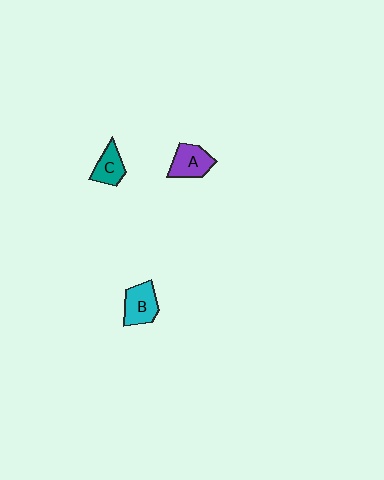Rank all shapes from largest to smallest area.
From largest to smallest: B (cyan), A (purple), C (teal).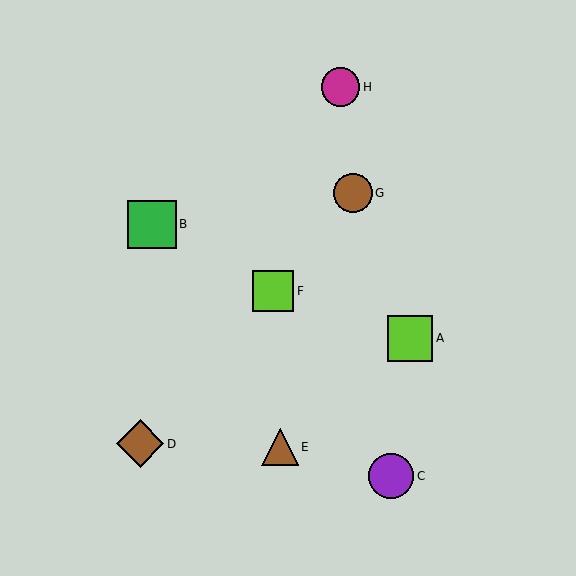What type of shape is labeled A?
Shape A is a lime square.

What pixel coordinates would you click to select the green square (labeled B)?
Click at (152, 224) to select the green square B.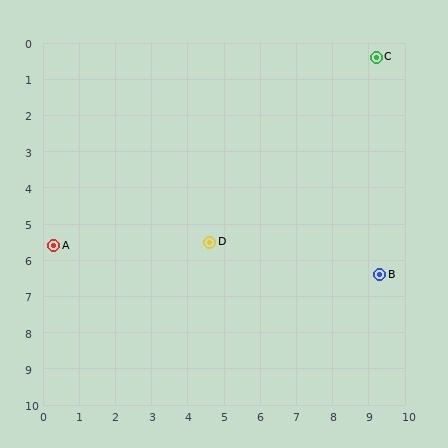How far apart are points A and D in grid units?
Points A and D are about 4.3 grid units apart.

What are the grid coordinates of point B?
Point B is at approximately (9.3, 6.4).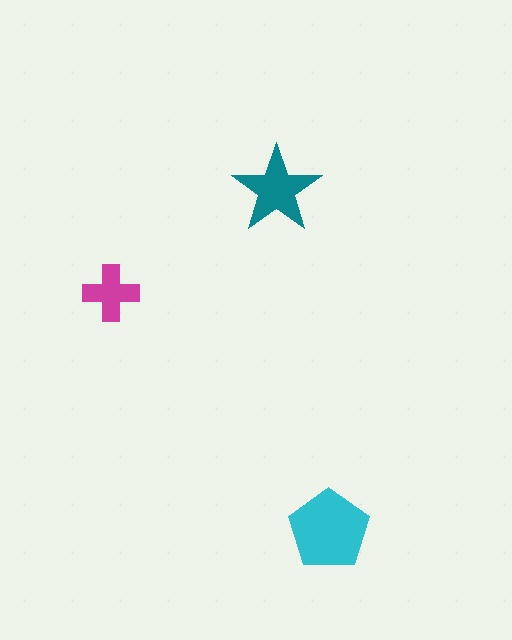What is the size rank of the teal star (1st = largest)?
2nd.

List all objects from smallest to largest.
The magenta cross, the teal star, the cyan pentagon.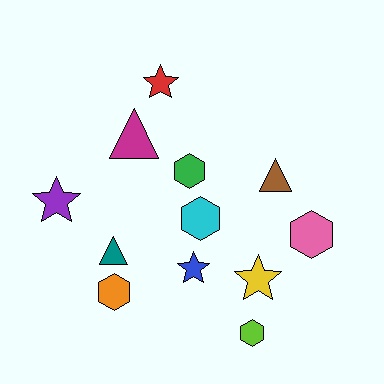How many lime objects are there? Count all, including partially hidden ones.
There is 1 lime object.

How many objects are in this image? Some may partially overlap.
There are 12 objects.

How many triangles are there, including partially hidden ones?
There are 3 triangles.